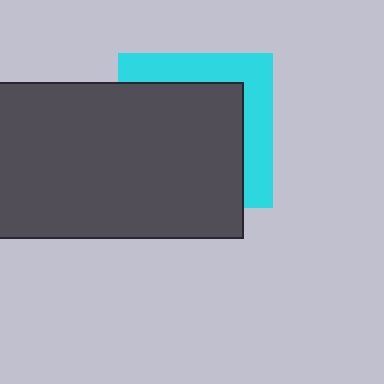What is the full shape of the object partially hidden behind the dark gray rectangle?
The partially hidden object is a cyan square.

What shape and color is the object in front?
The object in front is a dark gray rectangle.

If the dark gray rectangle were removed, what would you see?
You would see the complete cyan square.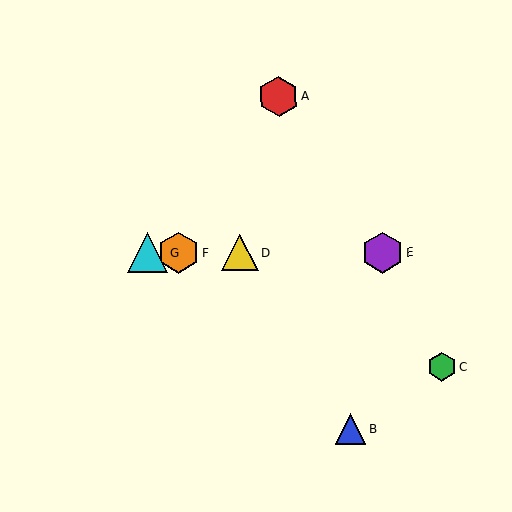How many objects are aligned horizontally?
4 objects (D, E, F, G) are aligned horizontally.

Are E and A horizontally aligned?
No, E is at y≈252 and A is at y≈96.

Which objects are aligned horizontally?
Objects D, E, F, G are aligned horizontally.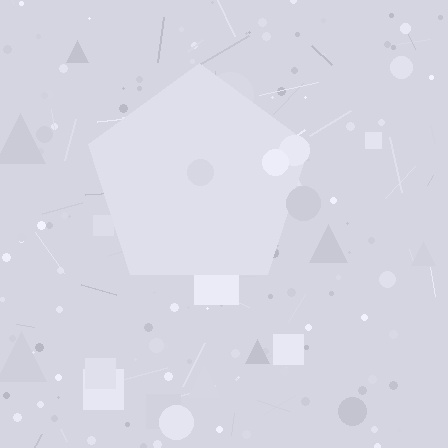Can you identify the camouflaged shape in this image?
The camouflaged shape is a pentagon.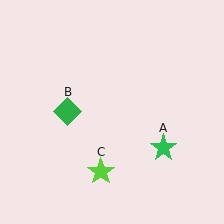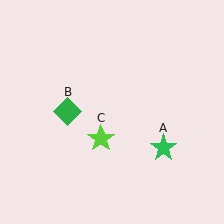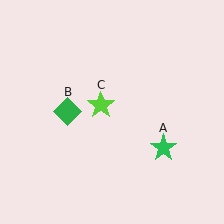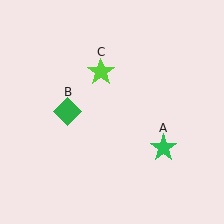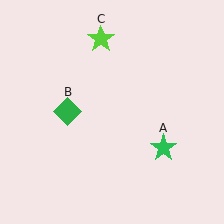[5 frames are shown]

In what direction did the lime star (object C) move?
The lime star (object C) moved up.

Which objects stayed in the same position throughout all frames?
Green star (object A) and green diamond (object B) remained stationary.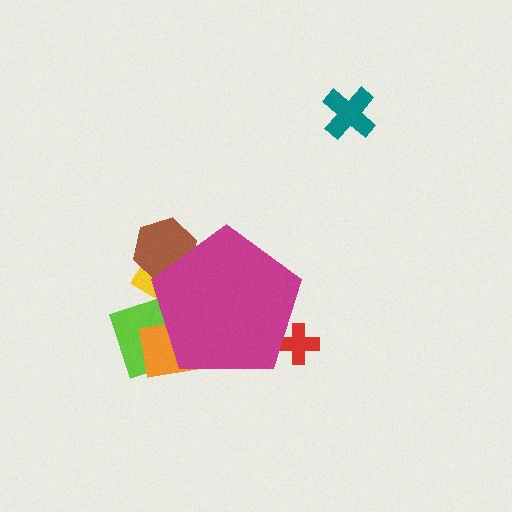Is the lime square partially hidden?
Yes, the lime square is partially hidden behind the magenta pentagon.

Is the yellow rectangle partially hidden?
Yes, the yellow rectangle is partially hidden behind the magenta pentagon.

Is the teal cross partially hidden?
No, the teal cross is fully visible.